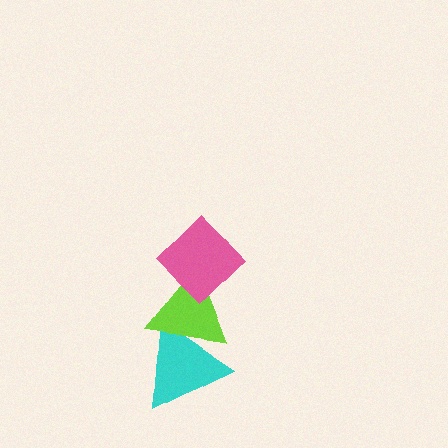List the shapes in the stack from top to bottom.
From top to bottom: the pink diamond, the lime triangle, the cyan triangle.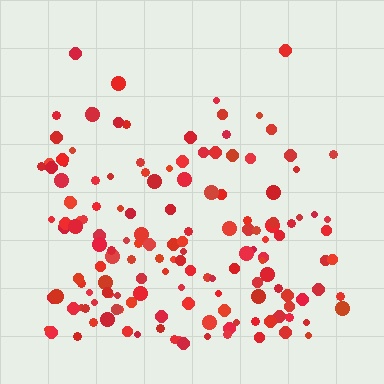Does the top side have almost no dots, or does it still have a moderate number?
Still a moderate number, just noticeably fewer than the bottom.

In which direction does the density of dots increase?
From top to bottom, with the bottom side densest.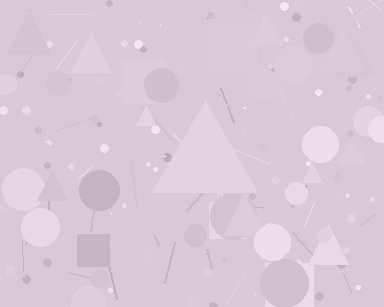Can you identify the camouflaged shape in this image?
The camouflaged shape is a triangle.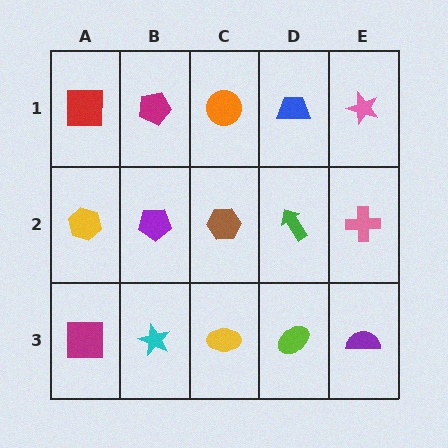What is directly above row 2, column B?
A magenta pentagon.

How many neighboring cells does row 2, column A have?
3.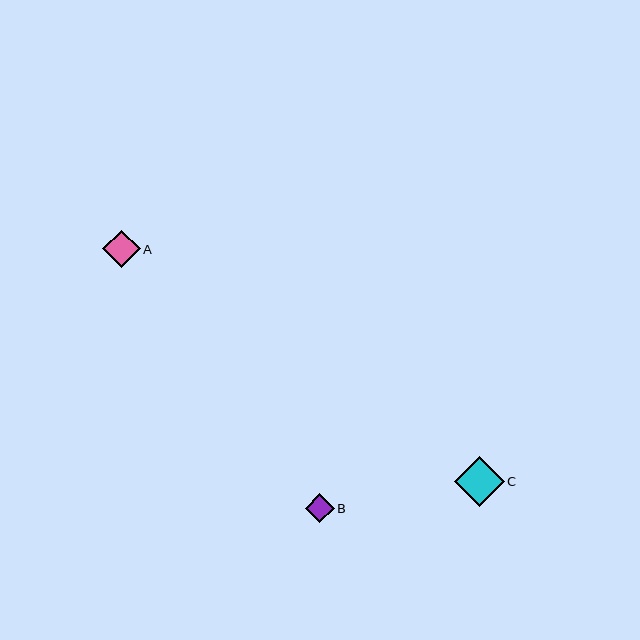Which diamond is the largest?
Diamond C is the largest with a size of approximately 50 pixels.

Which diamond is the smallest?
Diamond B is the smallest with a size of approximately 29 pixels.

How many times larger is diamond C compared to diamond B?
Diamond C is approximately 1.7 times the size of diamond B.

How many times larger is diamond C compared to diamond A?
Diamond C is approximately 1.4 times the size of diamond A.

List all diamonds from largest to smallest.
From largest to smallest: C, A, B.